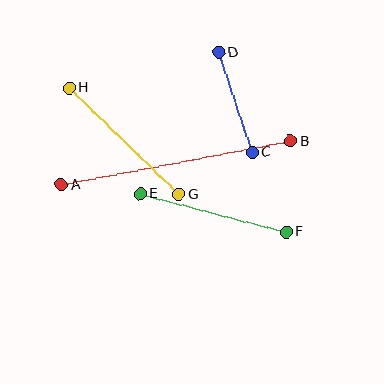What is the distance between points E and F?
The distance is approximately 151 pixels.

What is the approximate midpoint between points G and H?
The midpoint is at approximately (124, 141) pixels.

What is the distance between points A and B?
The distance is approximately 233 pixels.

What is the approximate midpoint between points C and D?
The midpoint is at approximately (236, 102) pixels.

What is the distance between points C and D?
The distance is approximately 106 pixels.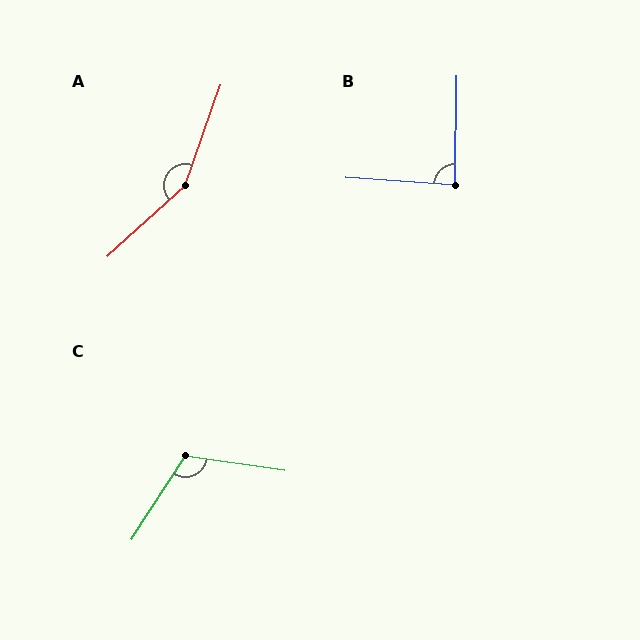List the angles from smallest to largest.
B (87°), C (115°), A (152°).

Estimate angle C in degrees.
Approximately 115 degrees.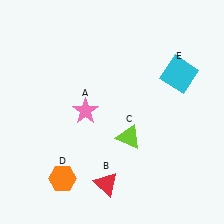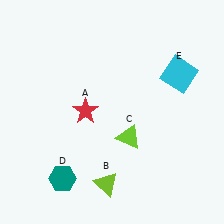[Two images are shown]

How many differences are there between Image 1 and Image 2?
There are 3 differences between the two images.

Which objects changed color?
A changed from pink to red. B changed from red to lime. D changed from orange to teal.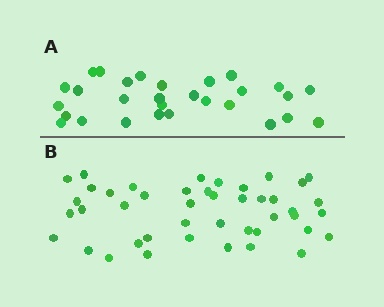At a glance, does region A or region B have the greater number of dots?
Region B (the bottom region) has more dots.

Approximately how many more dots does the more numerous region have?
Region B has approximately 15 more dots than region A.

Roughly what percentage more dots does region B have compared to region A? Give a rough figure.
About 50% more.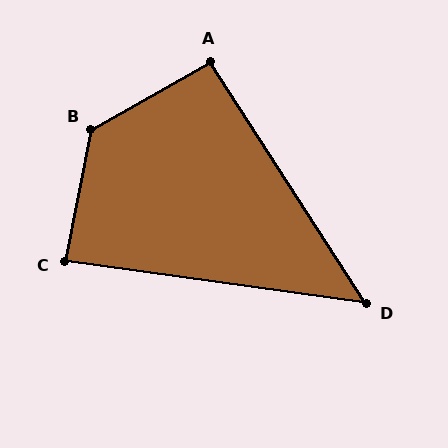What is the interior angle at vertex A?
Approximately 93 degrees (approximately right).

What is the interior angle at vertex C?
Approximately 87 degrees (approximately right).